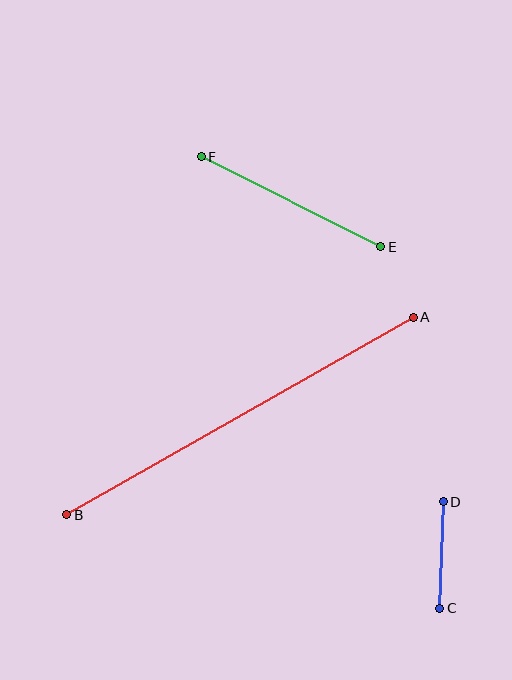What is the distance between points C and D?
The distance is approximately 107 pixels.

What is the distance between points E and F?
The distance is approximately 201 pixels.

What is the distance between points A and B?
The distance is approximately 399 pixels.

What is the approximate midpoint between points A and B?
The midpoint is at approximately (240, 416) pixels.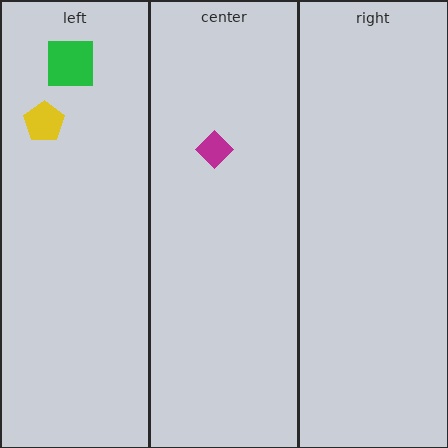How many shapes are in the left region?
2.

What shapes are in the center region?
The magenta diamond.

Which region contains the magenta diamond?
The center region.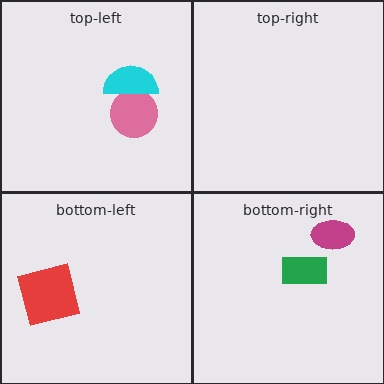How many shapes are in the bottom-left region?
1.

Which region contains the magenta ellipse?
The bottom-right region.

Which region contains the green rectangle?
The bottom-right region.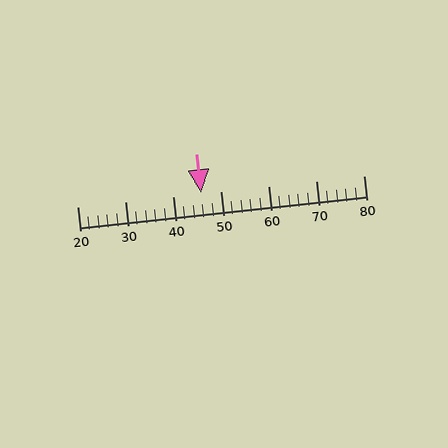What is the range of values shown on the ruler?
The ruler shows values from 20 to 80.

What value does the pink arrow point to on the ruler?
The pink arrow points to approximately 46.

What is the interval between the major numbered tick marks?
The major tick marks are spaced 10 units apart.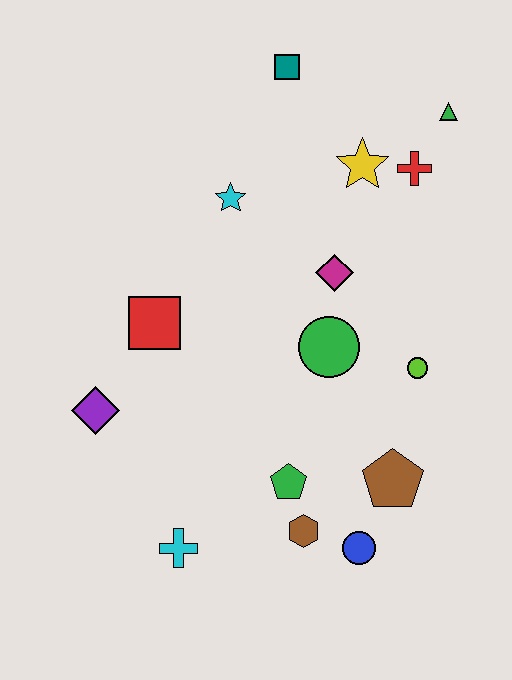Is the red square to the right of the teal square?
No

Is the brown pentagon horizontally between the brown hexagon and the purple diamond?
No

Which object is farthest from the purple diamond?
The green triangle is farthest from the purple diamond.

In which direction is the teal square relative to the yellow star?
The teal square is above the yellow star.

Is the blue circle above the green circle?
No